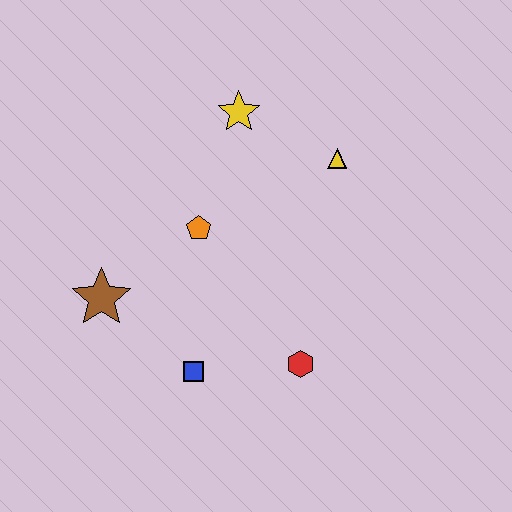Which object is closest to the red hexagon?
The blue square is closest to the red hexagon.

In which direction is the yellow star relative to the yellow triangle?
The yellow star is to the left of the yellow triangle.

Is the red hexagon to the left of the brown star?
No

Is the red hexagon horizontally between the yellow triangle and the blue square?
Yes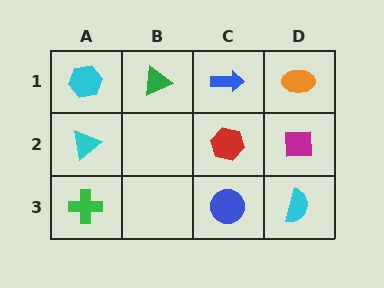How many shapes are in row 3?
3 shapes.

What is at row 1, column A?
A cyan hexagon.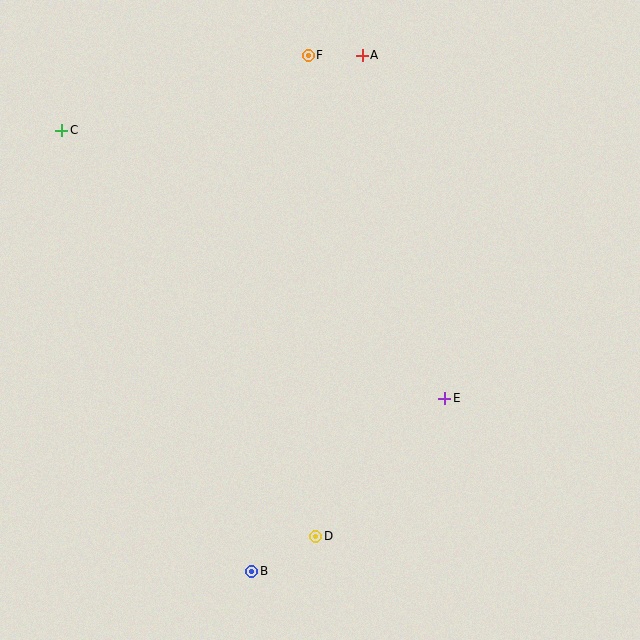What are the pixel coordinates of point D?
Point D is at (316, 536).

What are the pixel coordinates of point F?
Point F is at (308, 55).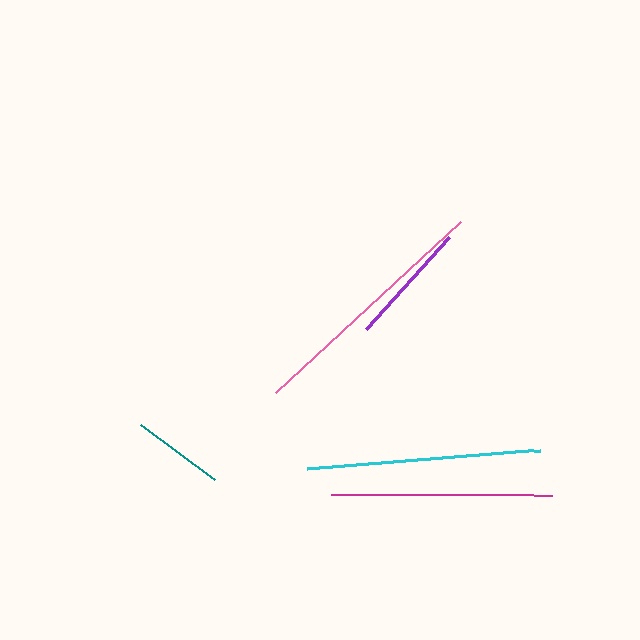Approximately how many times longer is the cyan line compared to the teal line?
The cyan line is approximately 2.5 times the length of the teal line.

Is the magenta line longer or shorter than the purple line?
The magenta line is longer than the purple line.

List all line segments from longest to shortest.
From longest to shortest: pink, cyan, magenta, purple, teal.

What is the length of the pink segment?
The pink segment is approximately 252 pixels long.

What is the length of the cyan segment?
The cyan segment is approximately 234 pixels long.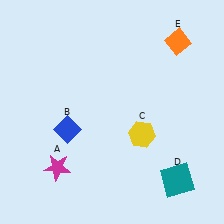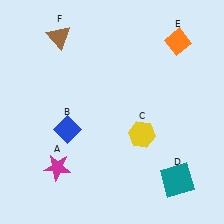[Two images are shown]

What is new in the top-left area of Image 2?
A brown triangle (F) was added in the top-left area of Image 2.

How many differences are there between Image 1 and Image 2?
There is 1 difference between the two images.